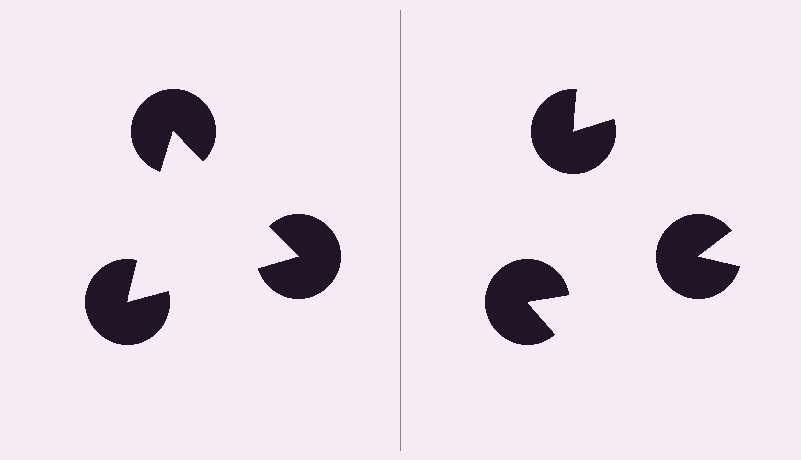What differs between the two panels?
The pac-man discs are positioned identically on both sides; only the wedge orientations differ. On the left they align to a triangle; on the right they are misaligned.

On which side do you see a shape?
An illusory triangle appears on the left side. On the right side the wedge cuts are rotated, so no coherent shape forms.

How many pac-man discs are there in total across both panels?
6 — 3 on each side.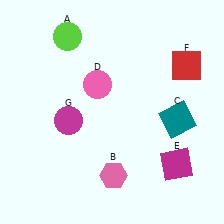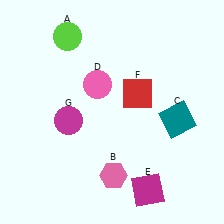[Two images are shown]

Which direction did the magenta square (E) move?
The magenta square (E) moved left.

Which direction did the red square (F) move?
The red square (F) moved left.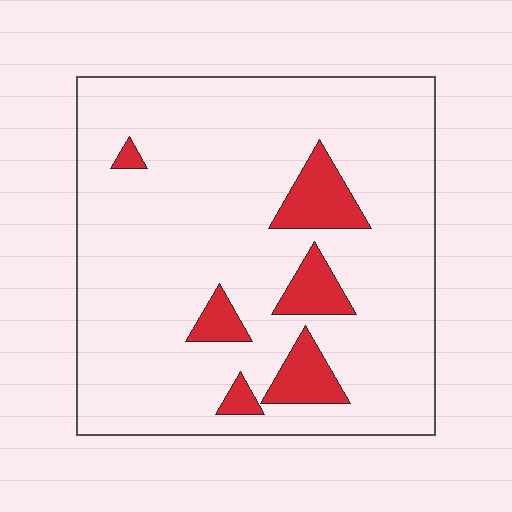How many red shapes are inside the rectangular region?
6.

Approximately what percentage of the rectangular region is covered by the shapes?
Approximately 10%.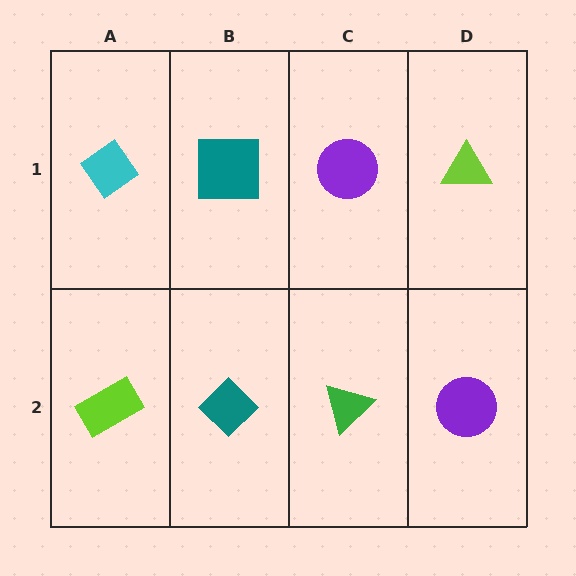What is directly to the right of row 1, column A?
A teal square.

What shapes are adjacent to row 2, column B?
A teal square (row 1, column B), a lime rectangle (row 2, column A), a green triangle (row 2, column C).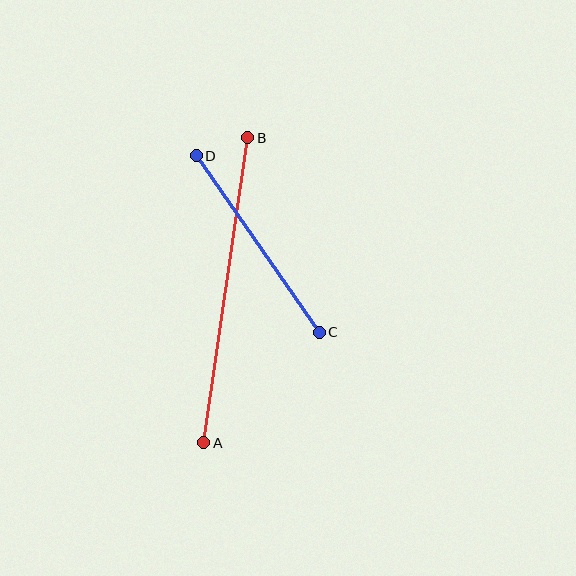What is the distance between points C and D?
The distance is approximately 215 pixels.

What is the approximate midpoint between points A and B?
The midpoint is at approximately (226, 290) pixels.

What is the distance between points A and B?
The distance is approximately 308 pixels.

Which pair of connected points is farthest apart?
Points A and B are farthest apart.